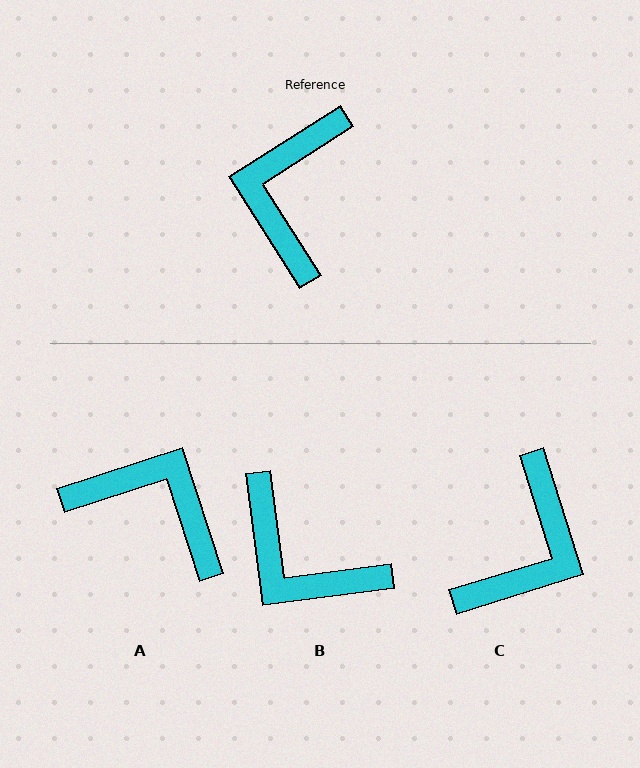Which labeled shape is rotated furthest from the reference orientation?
C, about 165 degrees away.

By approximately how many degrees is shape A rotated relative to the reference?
Approximately 104 degrees clockwise.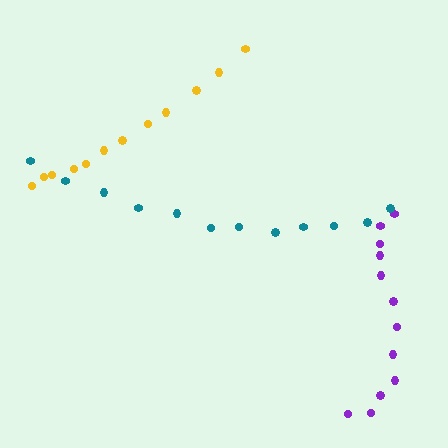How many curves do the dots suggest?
There are 3 distinct paths.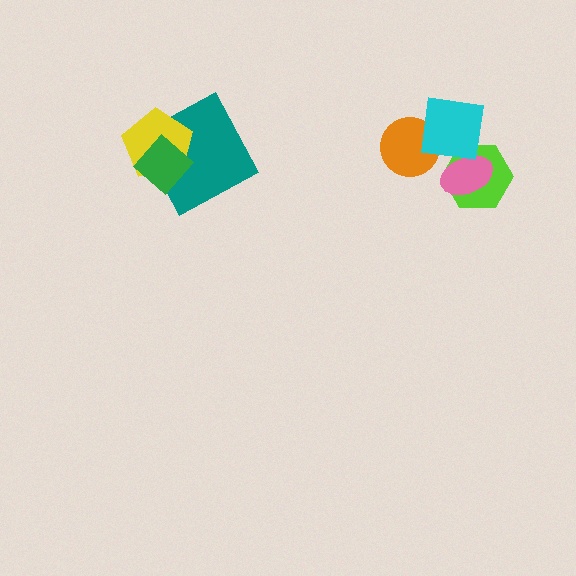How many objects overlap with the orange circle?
1 object overlaps with the orange circle.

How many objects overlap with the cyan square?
3 objects overlap with the cyan square.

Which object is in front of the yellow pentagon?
The green diamond is in front of the yellow pentagon.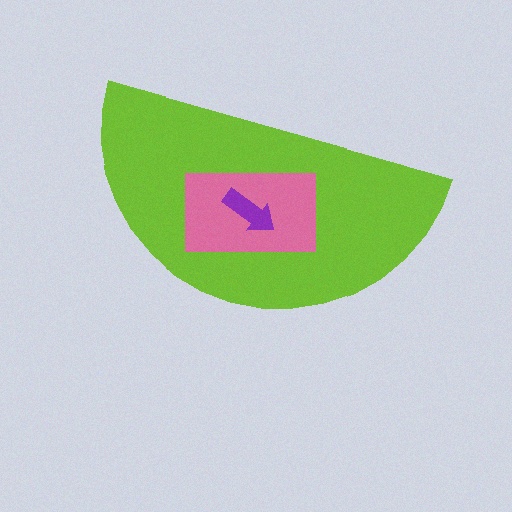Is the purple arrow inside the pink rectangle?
Yes.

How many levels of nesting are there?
3.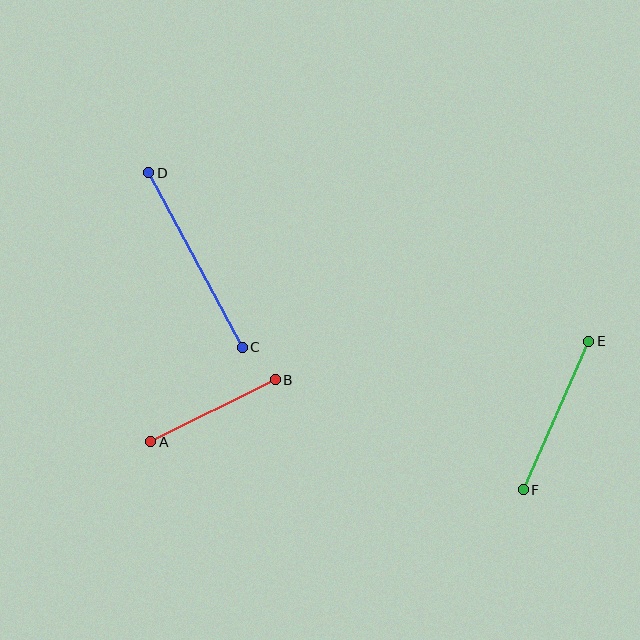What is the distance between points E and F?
The distance is approximately 162 pixels.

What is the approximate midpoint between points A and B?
The midpoint is at approximately (213, 411) pixels.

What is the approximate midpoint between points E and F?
The midpoint is at approximately (556, 415) pixels.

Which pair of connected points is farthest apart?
Points C and D are farthest apart.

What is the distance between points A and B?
The distance is approximately 139 pixels.